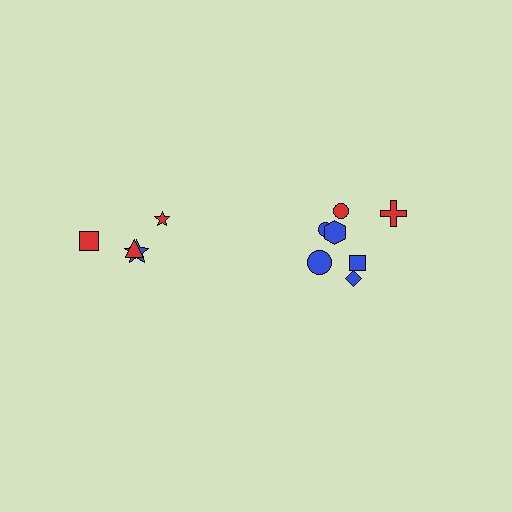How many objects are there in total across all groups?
There are 11 objects.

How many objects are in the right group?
There are 7 objects.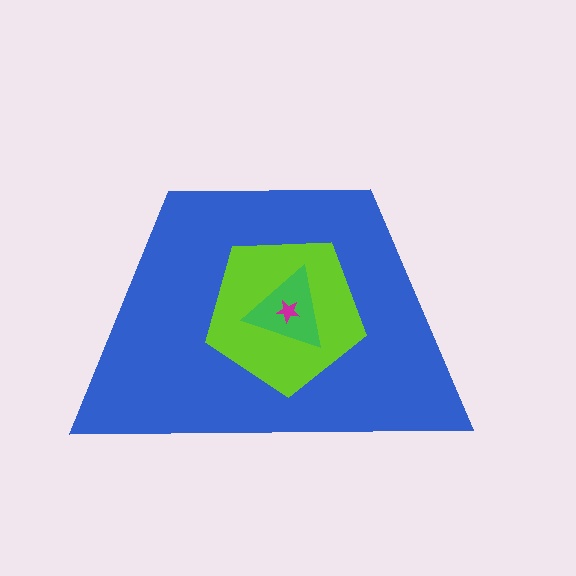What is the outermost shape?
The blue trapezoid.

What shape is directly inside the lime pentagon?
The green triangle.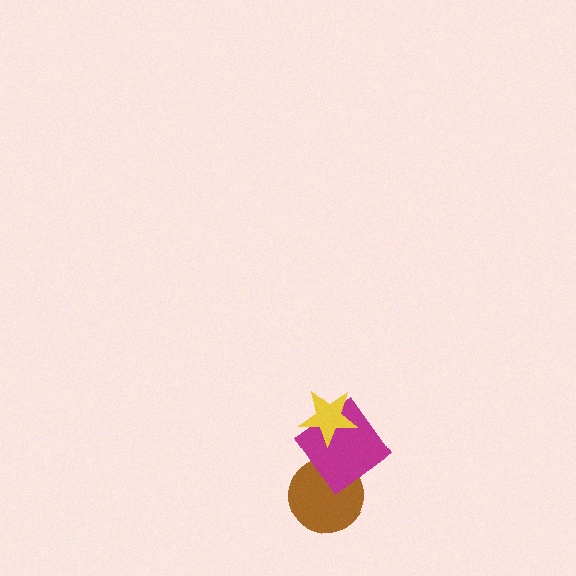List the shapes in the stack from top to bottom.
From top to bottom: the yellow star, the magenta diamond, the brown circle.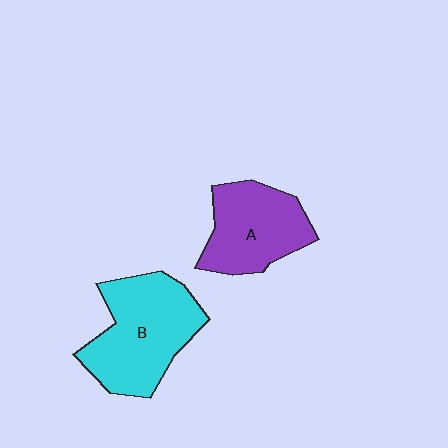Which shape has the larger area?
Shape B (cyan).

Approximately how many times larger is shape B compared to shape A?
Approximately 1.3 times.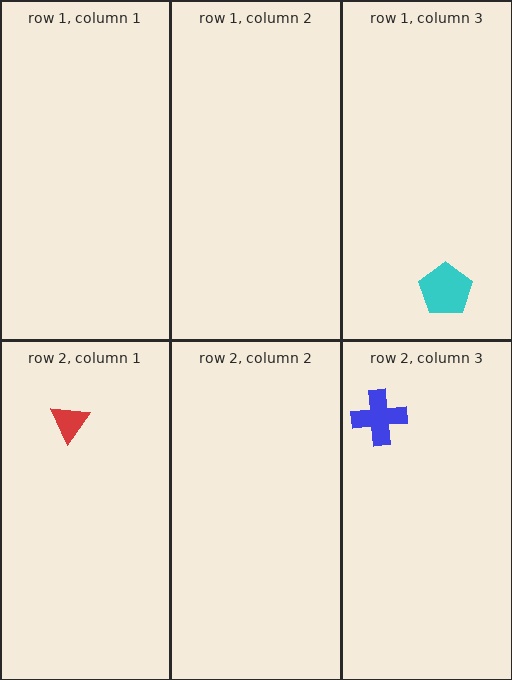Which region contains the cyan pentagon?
The row 1, column 3 region.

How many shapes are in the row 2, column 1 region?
1.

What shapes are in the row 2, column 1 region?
The red triangle.